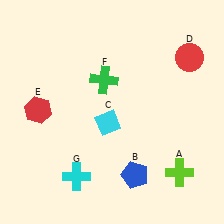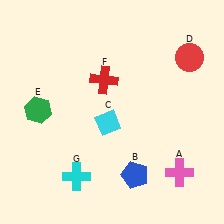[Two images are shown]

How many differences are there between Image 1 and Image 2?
There are 3 differences between the two images.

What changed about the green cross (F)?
In Image 1, F is green. In Image 2, it changed to red.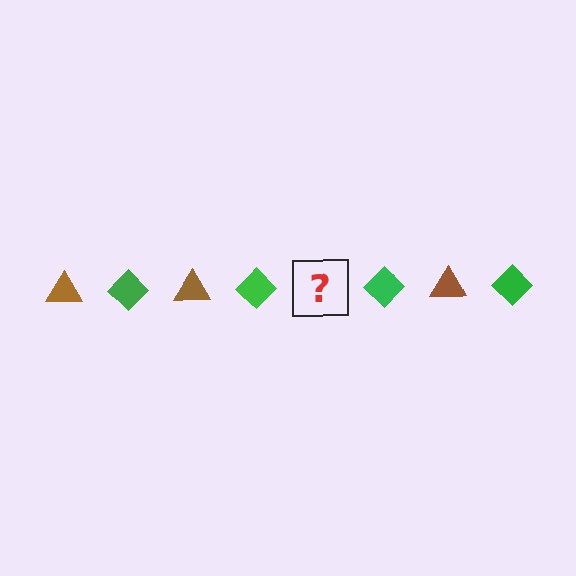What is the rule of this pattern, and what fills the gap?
The rule is that the pattern alternates between brown triangle and green diamond. The gap should be filled with a brown triangle.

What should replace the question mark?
The question mark should be replaced with a brown triangle.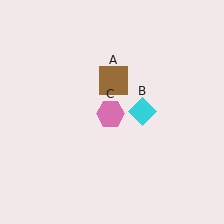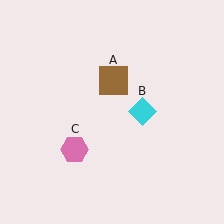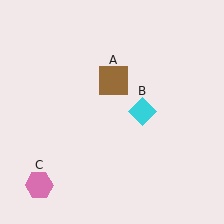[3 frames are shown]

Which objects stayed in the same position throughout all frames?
Brown square (object A) and cyan diamond (object B) remained stationary.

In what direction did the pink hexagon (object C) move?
The pink hexagon (object C) moved down and to the left.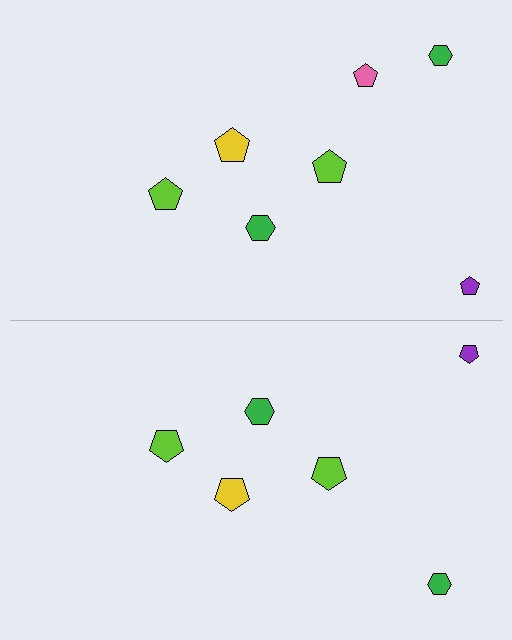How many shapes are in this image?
There are 13 shapes in this image.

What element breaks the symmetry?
A pink pentagon is missing from the bottom side.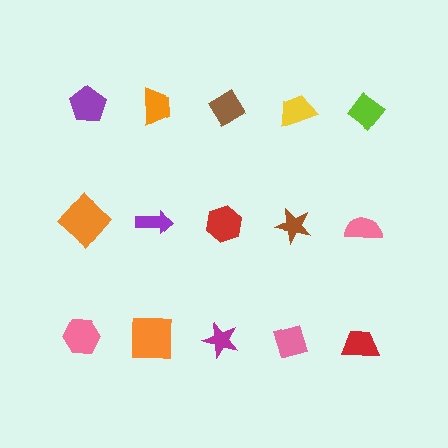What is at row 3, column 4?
A pink diamond.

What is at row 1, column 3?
A brown diamond.